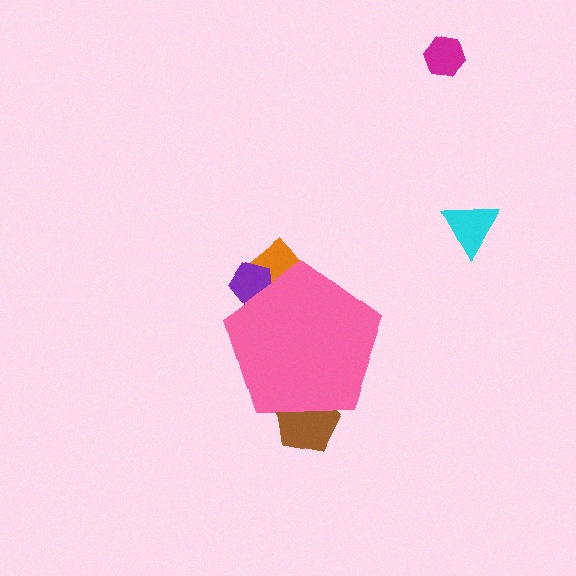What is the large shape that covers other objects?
A pink pentagon.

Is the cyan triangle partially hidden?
No, the cyan triangle is fully visible.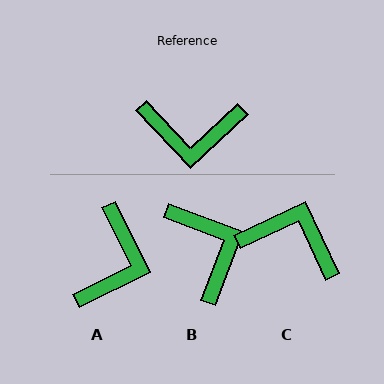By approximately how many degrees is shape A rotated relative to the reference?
Approximately 73 degrees counter-clockwise.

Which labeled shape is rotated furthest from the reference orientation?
C, about 162 degrees away.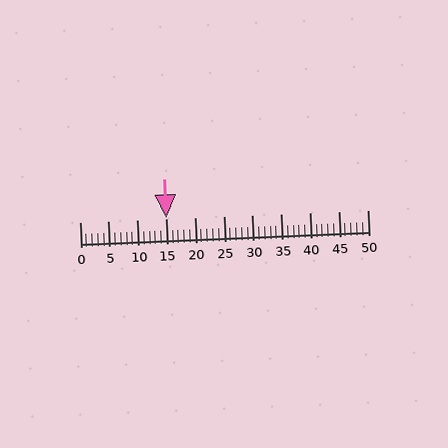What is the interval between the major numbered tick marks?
The major tick marks are spaced 5 units apart.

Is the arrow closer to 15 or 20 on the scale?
The arrow is closer to 15.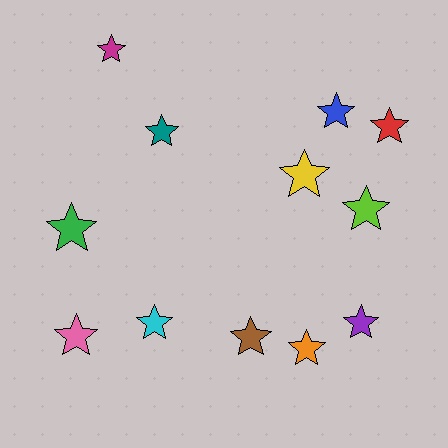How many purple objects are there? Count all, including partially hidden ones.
There is 1 purple object.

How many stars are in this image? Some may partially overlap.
There are 12 stars.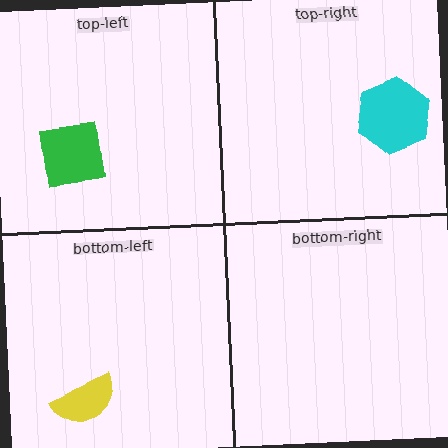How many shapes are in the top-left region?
1.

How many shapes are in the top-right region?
1.